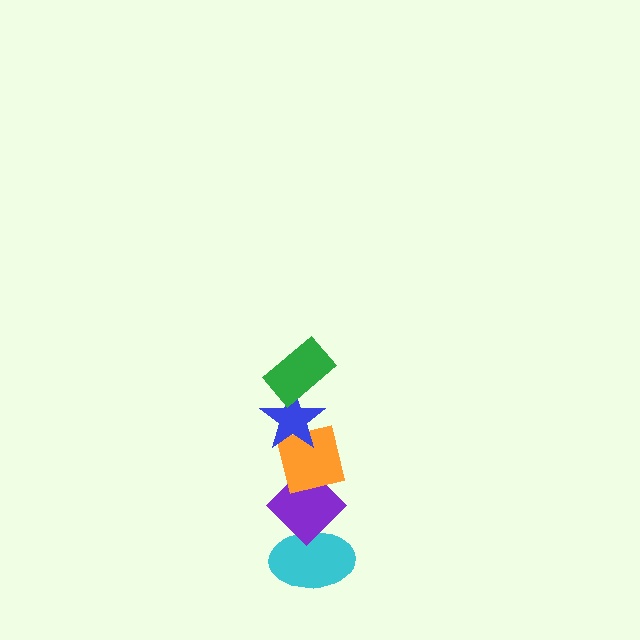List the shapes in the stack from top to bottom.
From top to bottom: the green rectangle, the blue star, the orange square, the purple diamond, the cyan ellipse.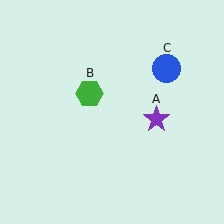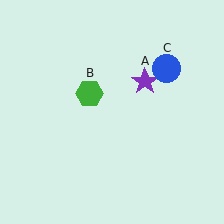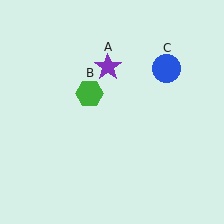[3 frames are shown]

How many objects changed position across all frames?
1 object changed position: purple star (object A).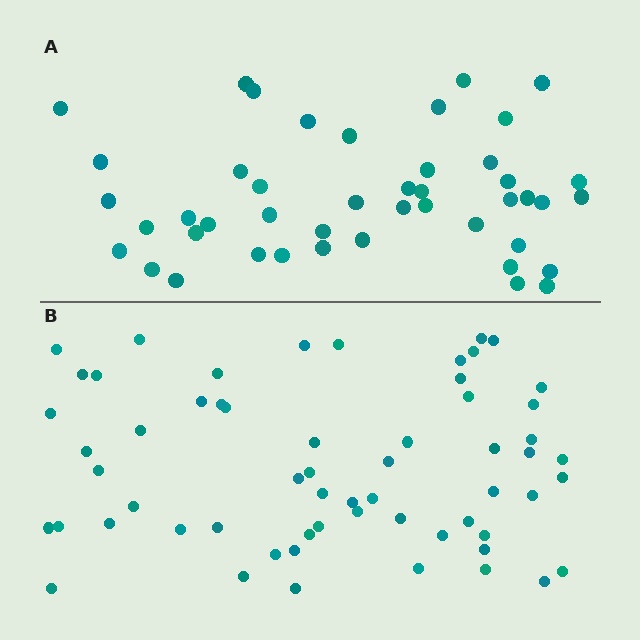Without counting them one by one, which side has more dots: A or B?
Region B (the bottom region) has more dots.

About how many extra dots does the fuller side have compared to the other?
Region B has approximately 15 more dots than region A.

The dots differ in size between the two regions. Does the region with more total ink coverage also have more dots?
No. Region A has more total ink coverage because its dots are larger, but region B actually contains more individual dots. Total area can be misleading — the number of items is what matters here.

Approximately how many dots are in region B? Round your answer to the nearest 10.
About 60 dots.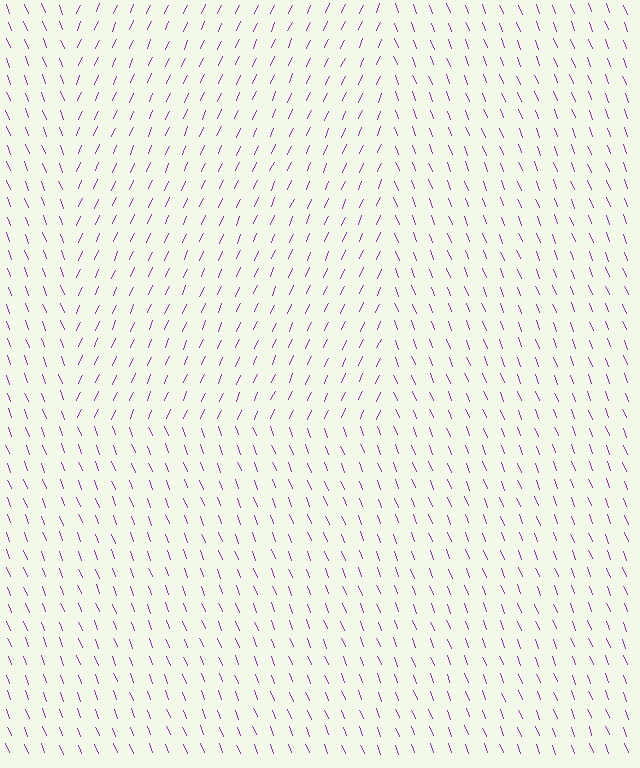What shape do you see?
I see a rectangle.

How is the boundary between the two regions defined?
The boundary is defined purely by a change in line orientation (approximately 45 degrees difference). All lines are the same color and thickness.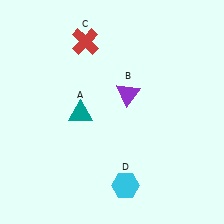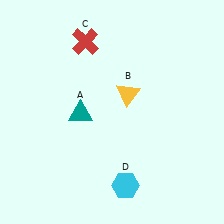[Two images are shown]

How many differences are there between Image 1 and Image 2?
There is 1 difference between the two images.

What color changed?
The triangle (B) changed from purple in Image 1 to yellow in Image 2.